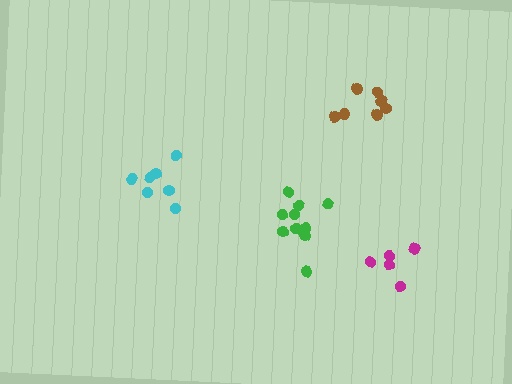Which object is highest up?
The brown cluster is topmost.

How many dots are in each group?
Group 1: 7 dots, Group 2: 5 dots, Group 3: 7 dots, Group 4: 11 dots (30 total).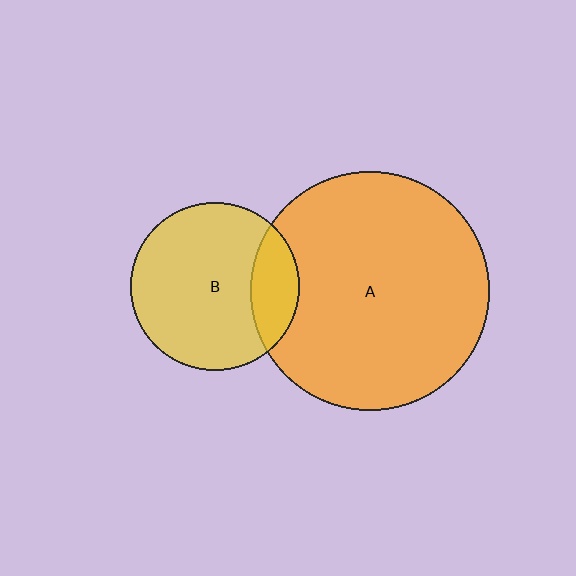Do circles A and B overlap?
Yes.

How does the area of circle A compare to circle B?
Approximately 2.0 times.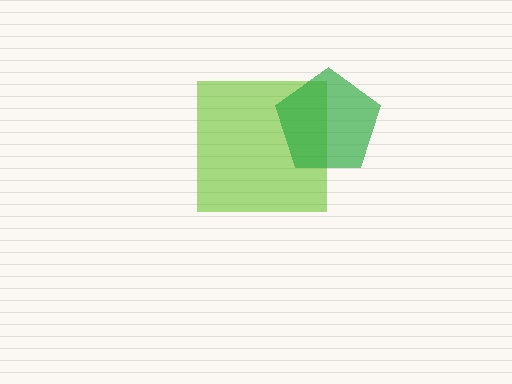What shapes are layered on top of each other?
The layered shapes are: a lime square, a green pentagon.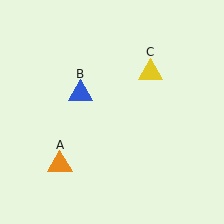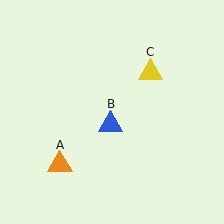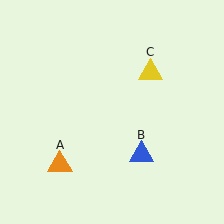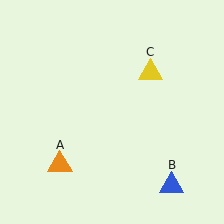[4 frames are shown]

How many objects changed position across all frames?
1 object changed position: blue triangle (object B).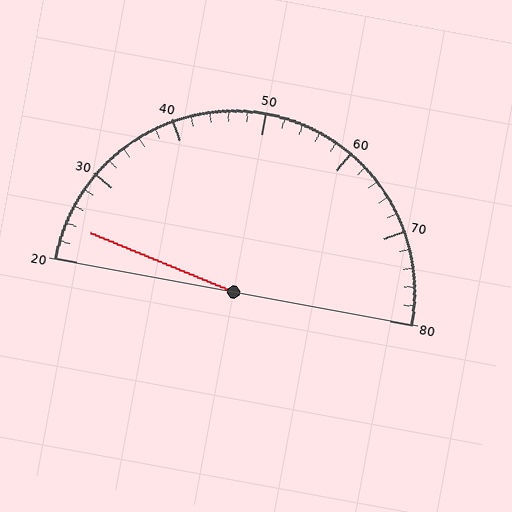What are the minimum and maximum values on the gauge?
The gauge ranges from 20 to 80.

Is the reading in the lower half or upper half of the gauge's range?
The reading is in the lower half of the range (20 to 80).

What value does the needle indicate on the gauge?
The needle indicates approximately 24.